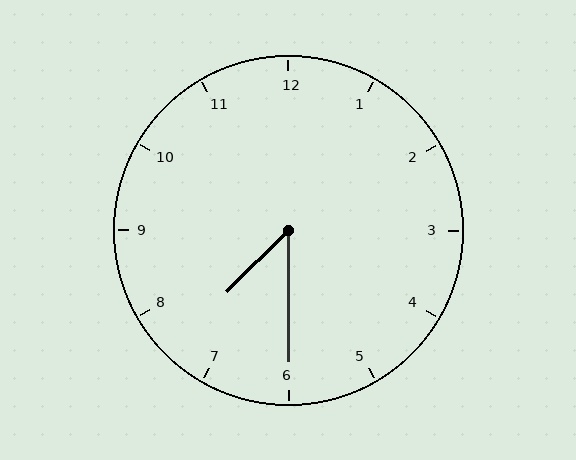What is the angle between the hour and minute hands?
Approximately 45 degrees.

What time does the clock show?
7:30.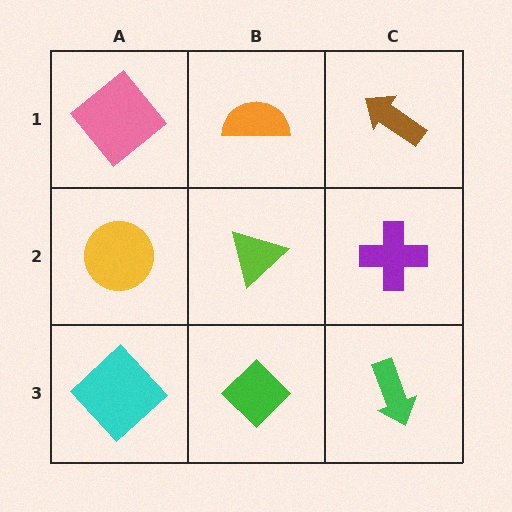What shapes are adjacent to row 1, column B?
A lime triangle (row 2, column B), a pink diamond (row 1, column A), a brown arrow (row 1, column C).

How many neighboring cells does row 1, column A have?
2.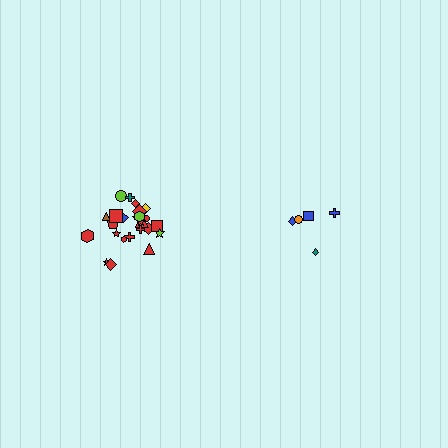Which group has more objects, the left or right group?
The left group.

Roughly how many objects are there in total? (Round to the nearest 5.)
Roughly 30 objects in total.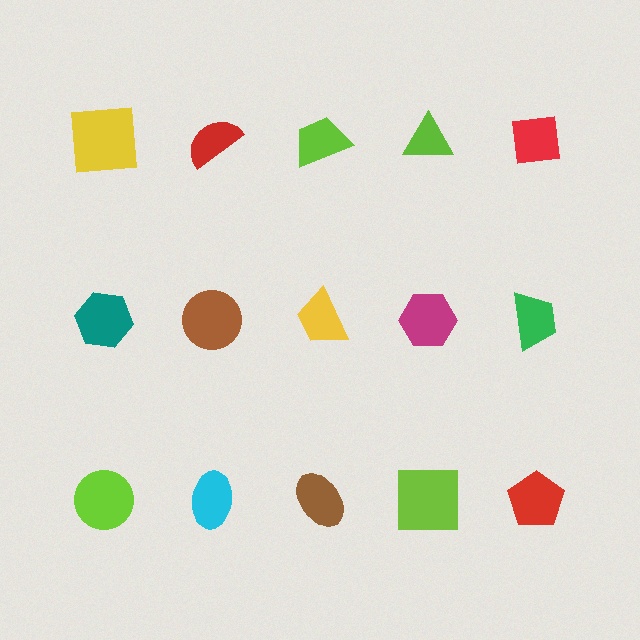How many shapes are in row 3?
5 shapes.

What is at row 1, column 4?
A lime triangle.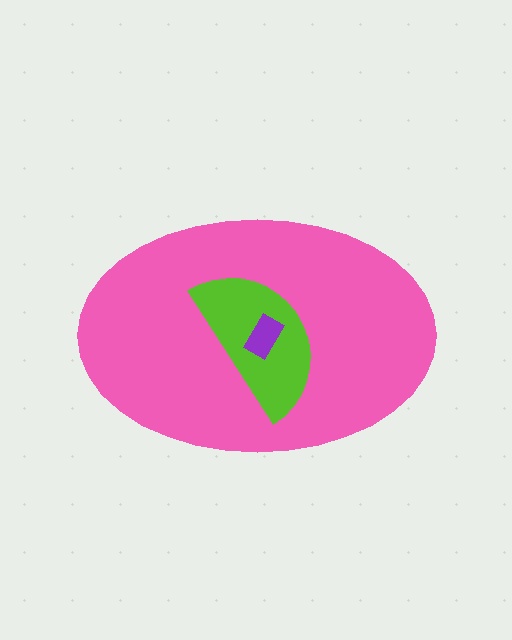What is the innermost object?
The purple rectangle.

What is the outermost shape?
The pink ellipse.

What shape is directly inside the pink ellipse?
The lime semicircle.